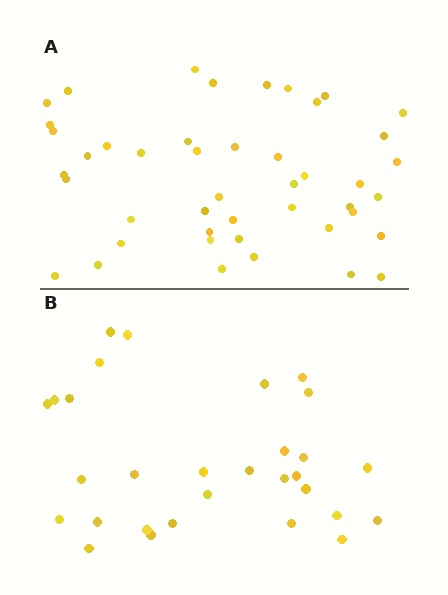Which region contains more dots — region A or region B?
Region A (the top region) has more dots.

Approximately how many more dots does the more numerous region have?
Region A has approximately 15 more dots than region B.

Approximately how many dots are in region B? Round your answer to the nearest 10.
About 30 dots.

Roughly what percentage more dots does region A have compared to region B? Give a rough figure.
About 50% more.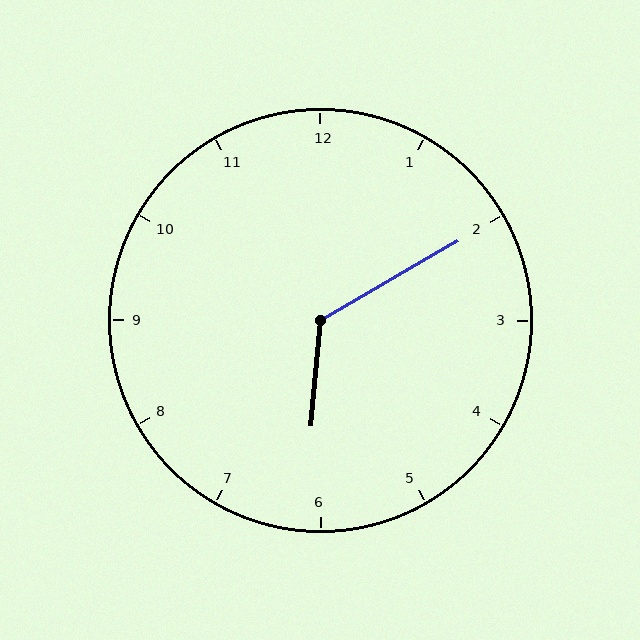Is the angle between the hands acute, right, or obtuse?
It is obtuse.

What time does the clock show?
6:10.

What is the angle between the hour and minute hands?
Approximately 125 degrees.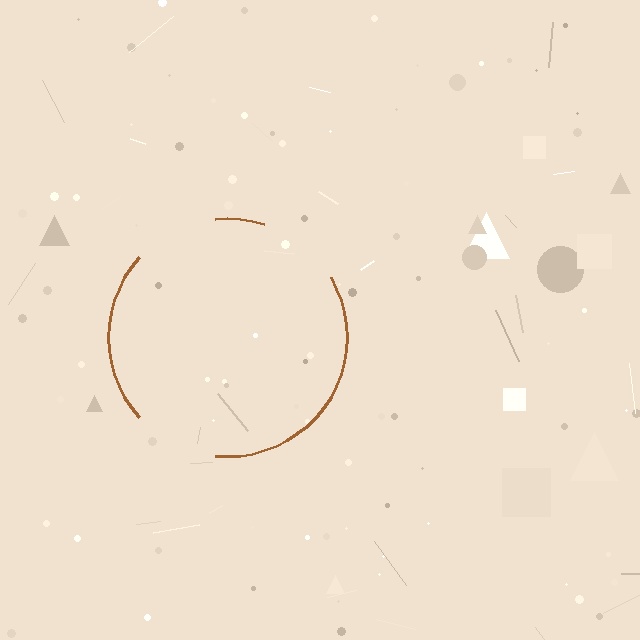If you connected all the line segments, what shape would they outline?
They would outline a circle.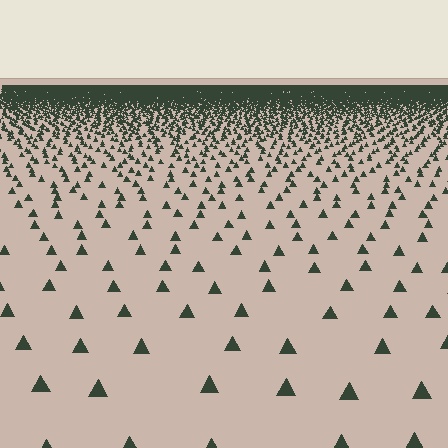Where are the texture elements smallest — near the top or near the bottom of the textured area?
Near the top.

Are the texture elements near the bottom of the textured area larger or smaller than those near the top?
Larger. Near the bottom, elements are closer to the viewer and appear at a bigger on-screen size.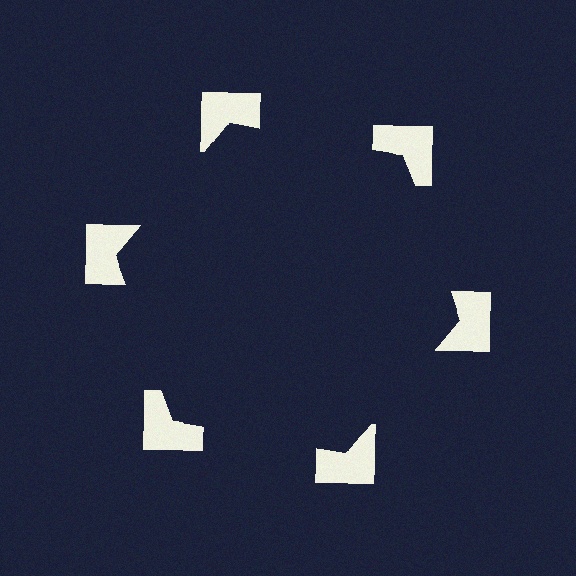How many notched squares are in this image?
There are 6 — one at each vertex of the illusory hexagon.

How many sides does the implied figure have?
6 sides.